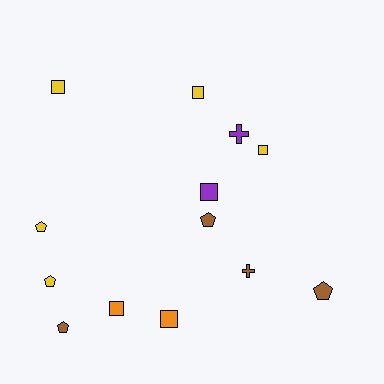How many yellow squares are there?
There are 3 yellow squares.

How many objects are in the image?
There are 13 objects.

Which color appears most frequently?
Yellow, with 5 objects.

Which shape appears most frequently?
Square, with 6 objects.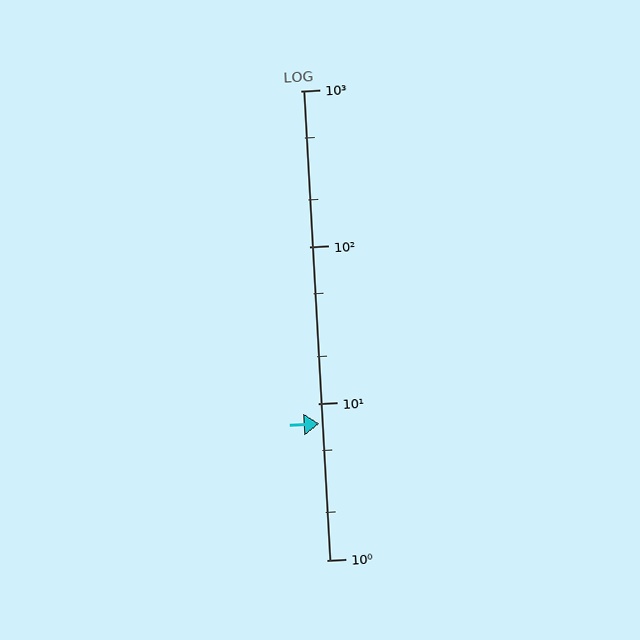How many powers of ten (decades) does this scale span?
The scale spans 3 decades, from 1 to 1000.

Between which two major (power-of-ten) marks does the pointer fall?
The pointer is between 1 and 10.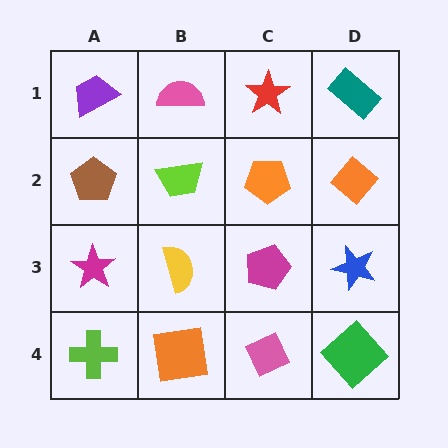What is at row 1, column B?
A pink semicircle.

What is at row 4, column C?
A pink diamond.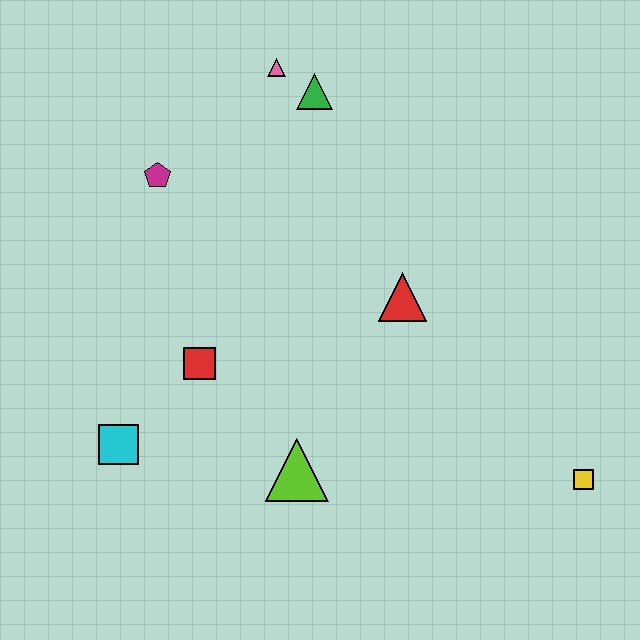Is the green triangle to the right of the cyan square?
Yes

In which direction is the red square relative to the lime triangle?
The red square is above the lime triangle.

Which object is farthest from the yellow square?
The magenta pentagon is farthest from the yellow square.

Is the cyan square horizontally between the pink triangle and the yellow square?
No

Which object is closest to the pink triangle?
The green triangle is closest to the pink triangle.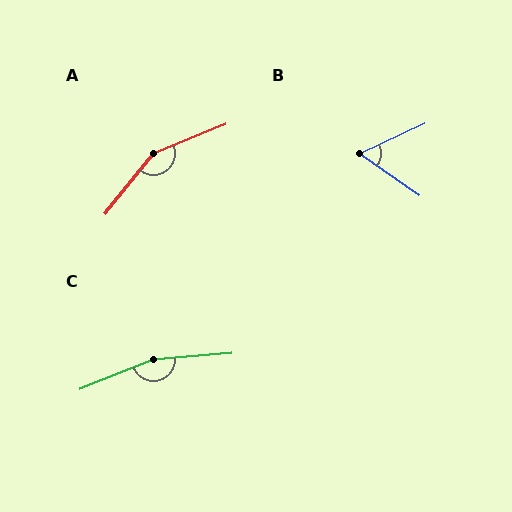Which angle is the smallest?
B, at approximately 60 degrees.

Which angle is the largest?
C, at approximately 163 degrees.